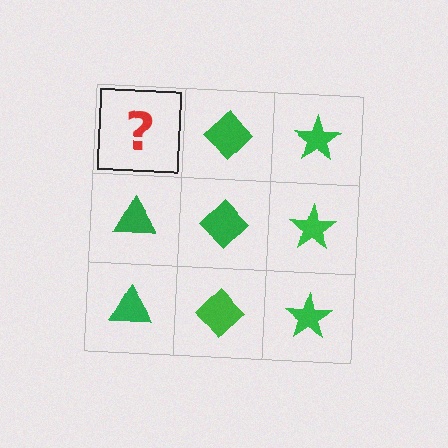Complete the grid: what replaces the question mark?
The question mark should be replaced with a green triangle.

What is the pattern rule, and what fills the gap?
The rule is that each column has a consistent shape. The gap should be filled with a green triangle.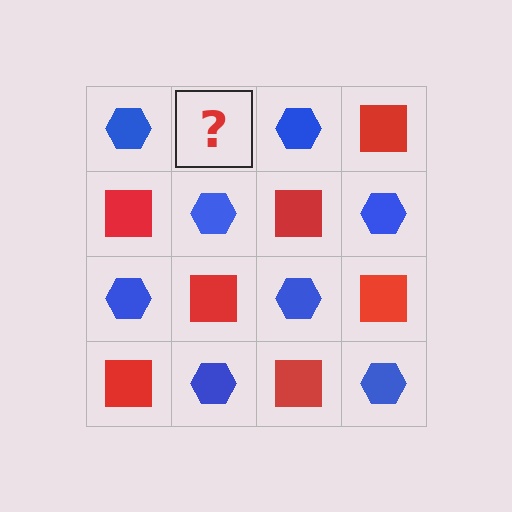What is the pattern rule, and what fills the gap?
The rule is that it alternates blue hexagon and red square in a checkerboard pattern. The gap should be filled with a red square.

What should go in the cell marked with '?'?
The missing cell should contain a red square.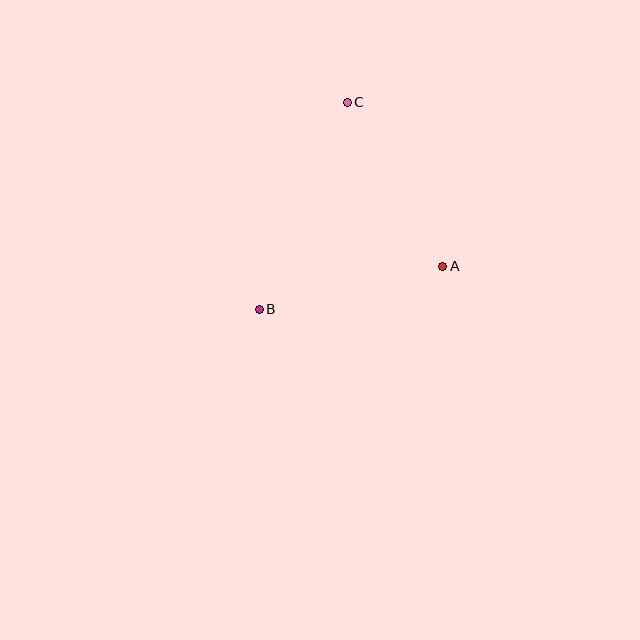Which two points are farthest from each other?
Points B and C are farthest from each other.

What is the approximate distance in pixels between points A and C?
The distance between A and C is approximately 189 pixels.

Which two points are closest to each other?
Points A and B are closest to each other.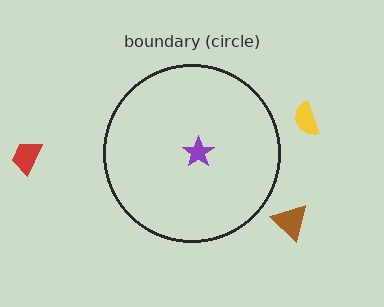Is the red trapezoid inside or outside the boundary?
Outside.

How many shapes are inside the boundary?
1 inside, 3 outside.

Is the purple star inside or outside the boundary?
Inside.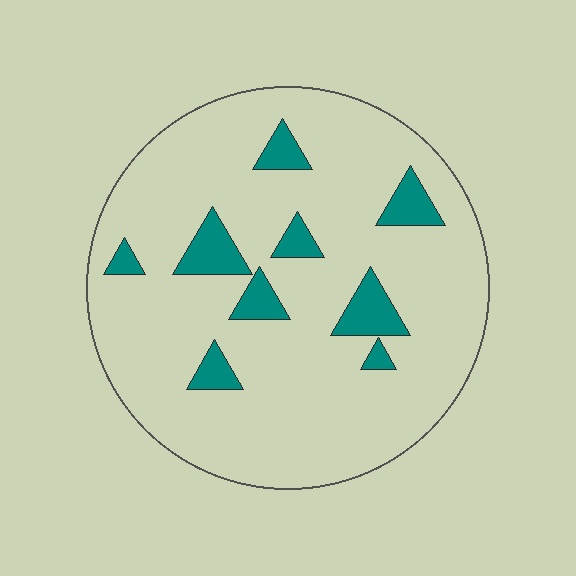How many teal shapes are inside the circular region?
9.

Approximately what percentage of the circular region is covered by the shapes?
Approximately 10%.